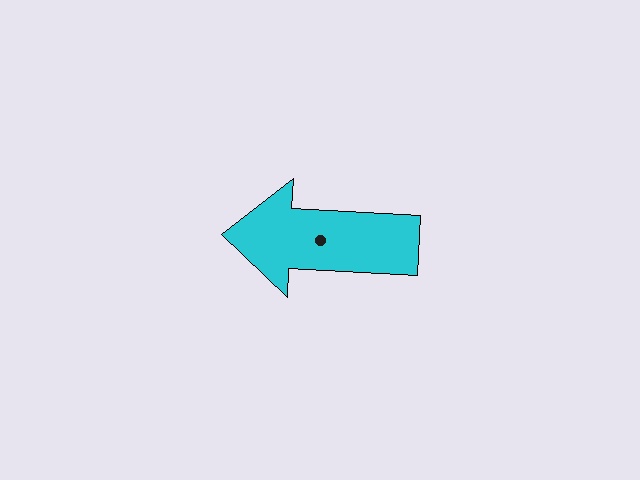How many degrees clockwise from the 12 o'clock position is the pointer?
Approximately 273 degrees.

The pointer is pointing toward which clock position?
Roughly 9 o'clock.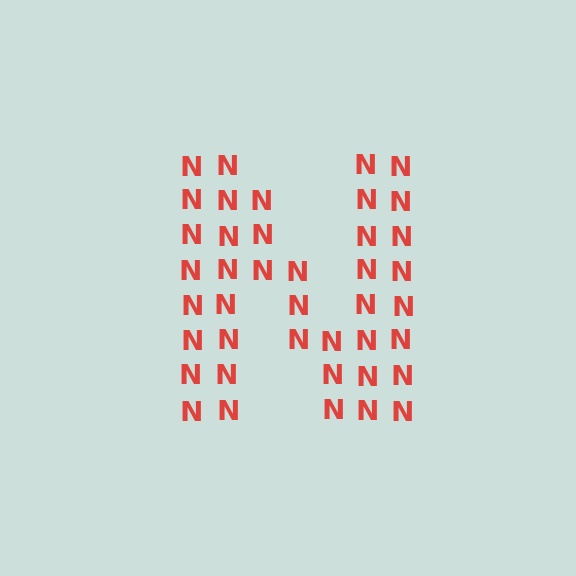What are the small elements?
The small elements are letter N's.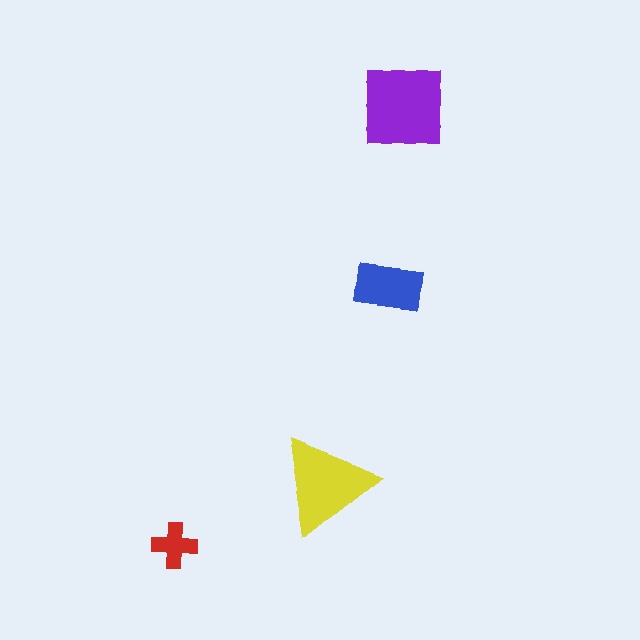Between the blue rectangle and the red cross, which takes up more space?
The blue rectangle.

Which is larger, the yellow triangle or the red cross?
The yellow triangle.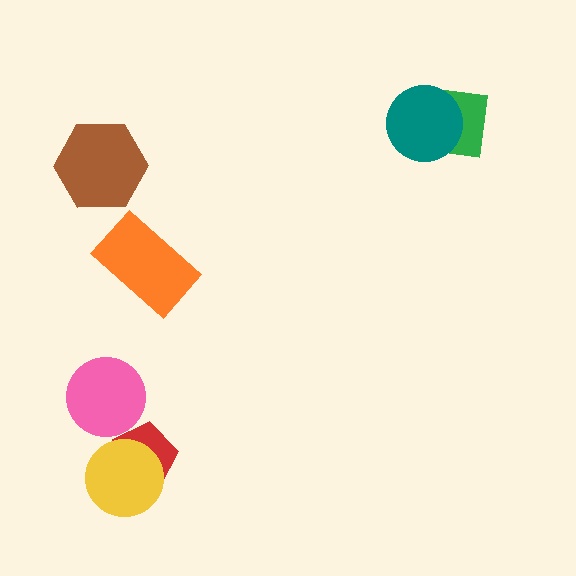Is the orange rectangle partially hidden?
No, no other shape covers it.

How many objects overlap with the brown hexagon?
0 objects overlap with the brown hexagon.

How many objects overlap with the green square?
1 object overlaps with the green square.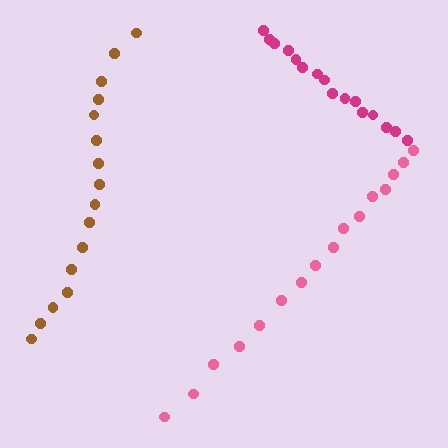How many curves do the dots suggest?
There are 3 distinct paths.